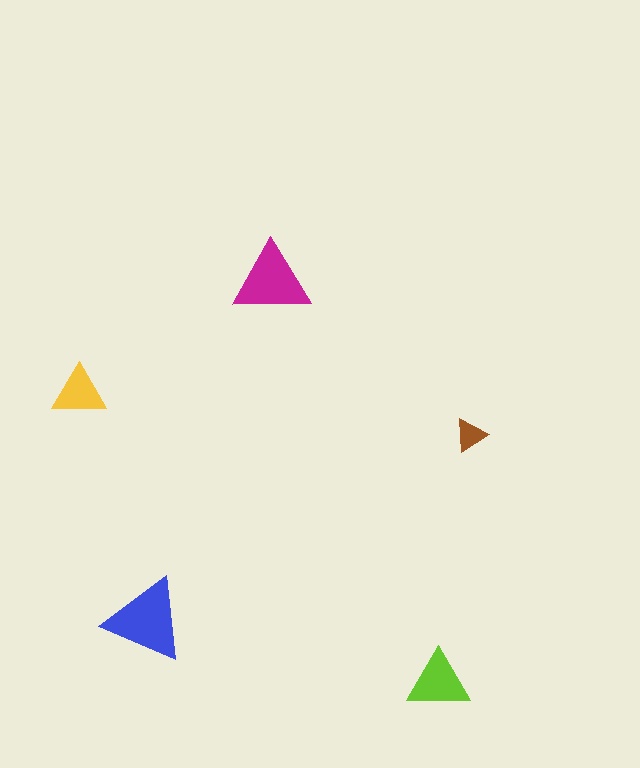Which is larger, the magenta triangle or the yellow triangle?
The magenta one.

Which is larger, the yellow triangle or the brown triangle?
The yellow one.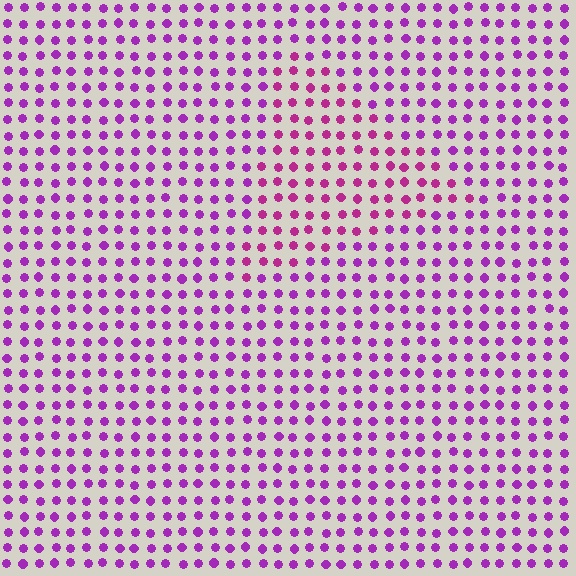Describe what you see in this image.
The image is filled with small purple elements in a uniform arrangement. A triangle-shaped region is visible where the elements are tinted to a slightly different hue, forming a subtle color boundary.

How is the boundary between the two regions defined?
The boundary is defined purely by a slight shift in hue (about 26 degrees). Spacing, size, and orientation are identical on both sides.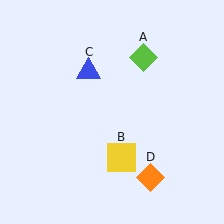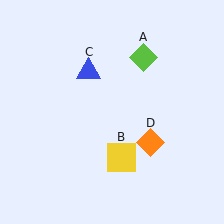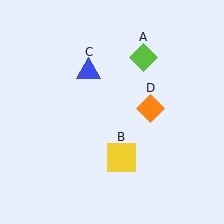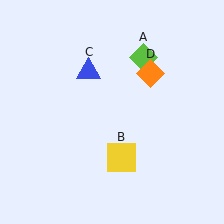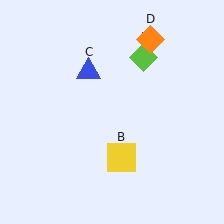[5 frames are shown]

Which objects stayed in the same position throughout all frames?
Lime diamond (object A) and yellow square (object B) and blue triangle (object C) remained stationary.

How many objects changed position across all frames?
1 object changed position: orange diamond (object D).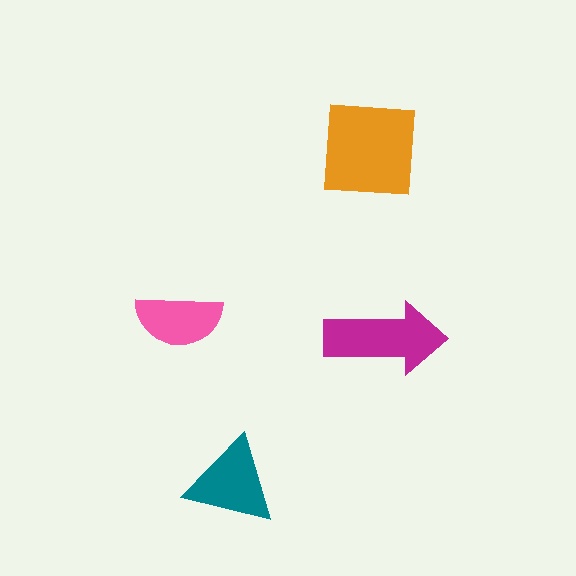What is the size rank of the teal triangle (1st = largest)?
3rd.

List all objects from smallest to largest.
The pink semicircle, the teal triangle, the magenta arrow, the orange square.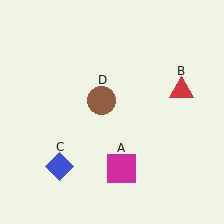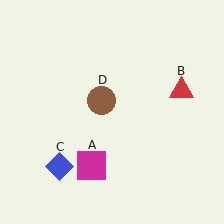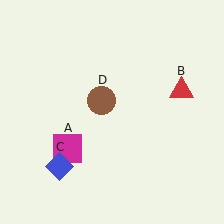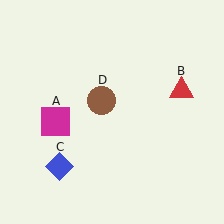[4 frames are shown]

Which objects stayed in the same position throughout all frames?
Red triangle (object B) and blue diamond (object C) and brown circle (object D) remained stationary.